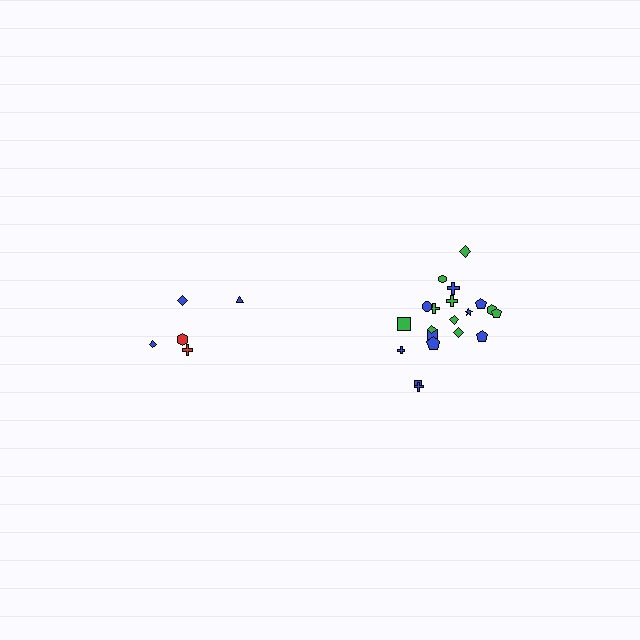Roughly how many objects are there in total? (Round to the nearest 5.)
Roughly 25 objects in total.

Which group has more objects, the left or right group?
The right group.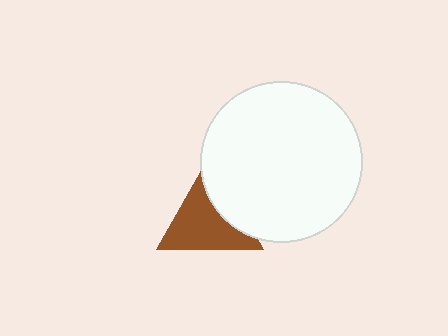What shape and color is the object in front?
The object in front is a white circle.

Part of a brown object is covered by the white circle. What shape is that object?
It is a triangle.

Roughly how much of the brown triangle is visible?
Most of it is visible (roughly 69%).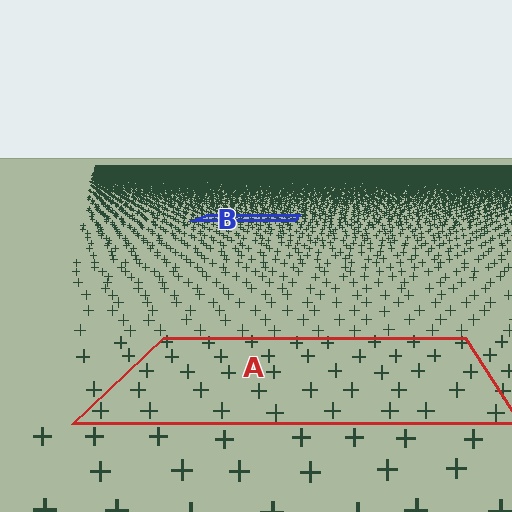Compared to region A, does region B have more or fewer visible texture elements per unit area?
Region B has more texture elements per unit area — they are packed more densely because it is farther away.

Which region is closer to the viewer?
Region A is closer. The texture elements there are larger and more spread out.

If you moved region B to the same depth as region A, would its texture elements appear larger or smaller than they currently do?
They would appear larger. At a closer depth, the same texture elements are projected at a bigger on-screen size.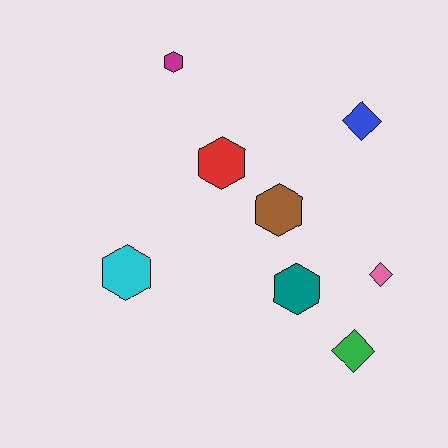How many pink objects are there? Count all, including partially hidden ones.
There is 1 pink object.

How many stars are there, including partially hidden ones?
There are no stars.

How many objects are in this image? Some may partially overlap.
There are 8 objects.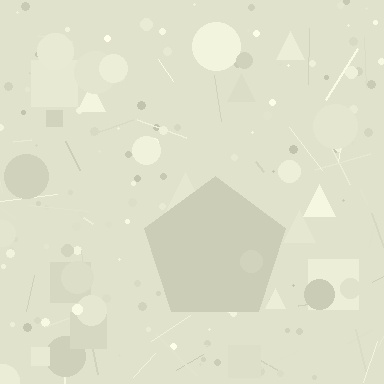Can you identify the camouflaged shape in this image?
The camouflaged shape is a pentagon.